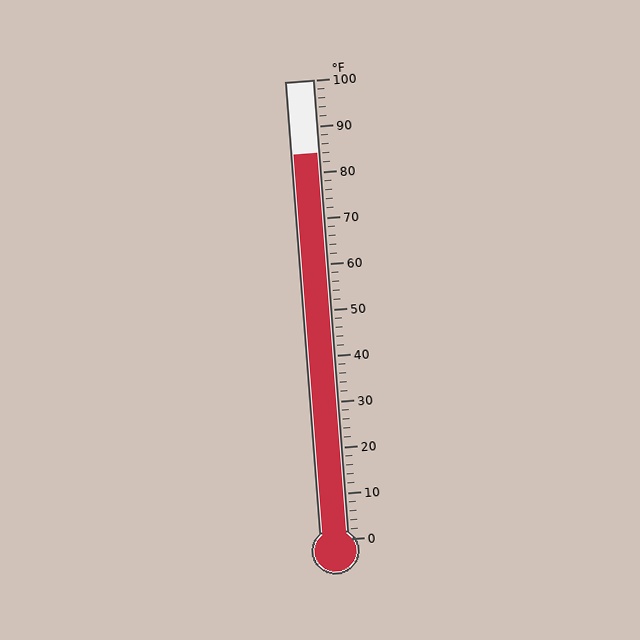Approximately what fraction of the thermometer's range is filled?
The thermometer is filled to approximately 85% of its range.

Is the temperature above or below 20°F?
The temperature is above 20°F.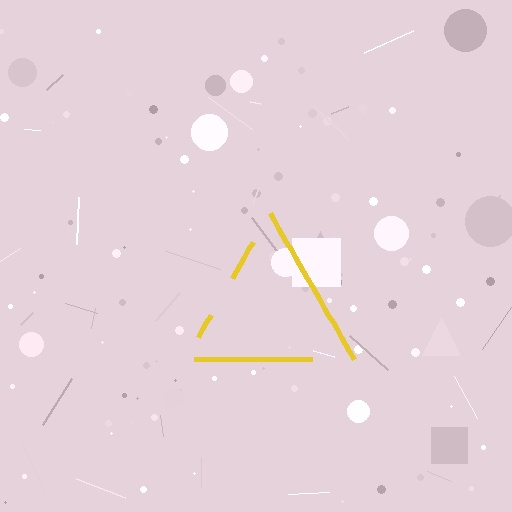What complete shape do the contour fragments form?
The contour fragments form a triangle.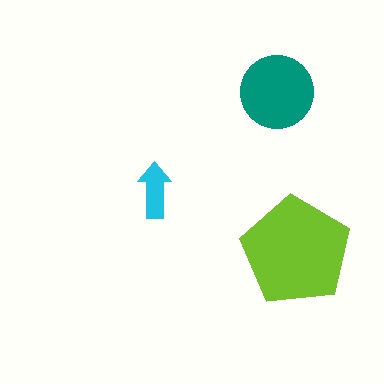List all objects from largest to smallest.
The lime pentagon, the teal circle, the cyan arrow.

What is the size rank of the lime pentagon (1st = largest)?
1st.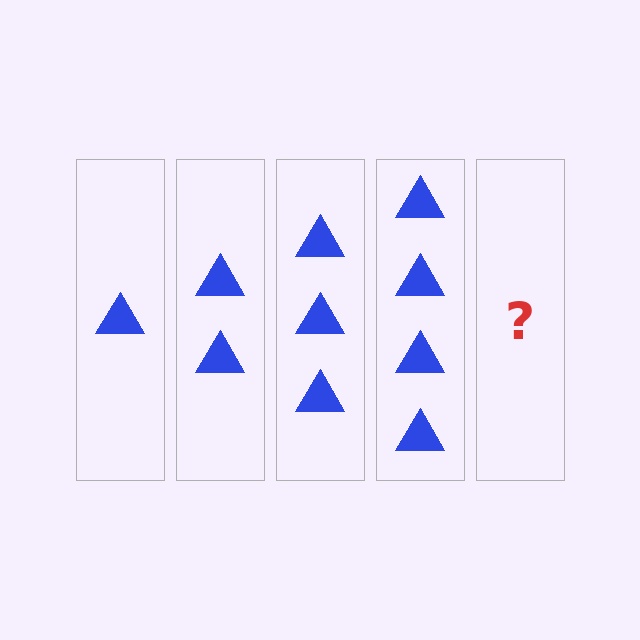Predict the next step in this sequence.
The next step is 5 triangles.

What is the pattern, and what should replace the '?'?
The pattern is that each step adds one more triangle. The '?' should be 5 triangles.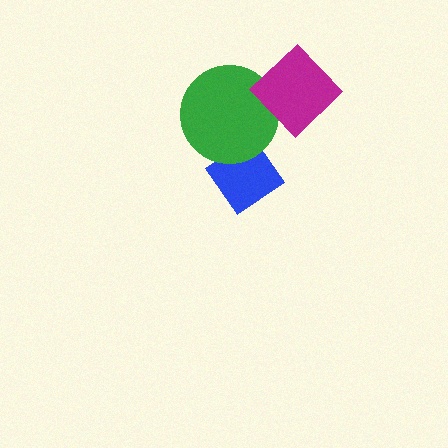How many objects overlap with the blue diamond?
1 object overlaps with the blue diamond.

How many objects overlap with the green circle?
2 objects overlap with the green circle.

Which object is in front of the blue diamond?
The green circle is in front of the blue diamond.